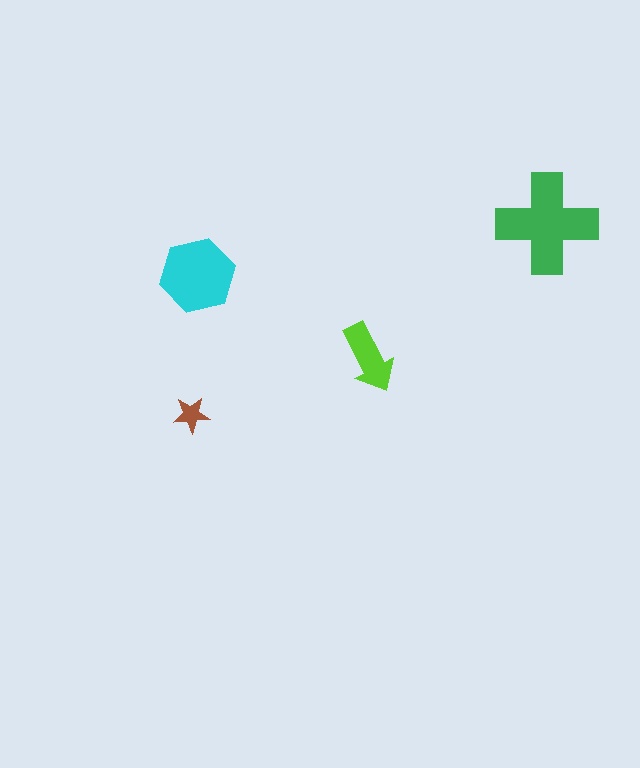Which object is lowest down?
The brown star is bottommost.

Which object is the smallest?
The brown star.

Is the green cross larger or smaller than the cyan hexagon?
Larger.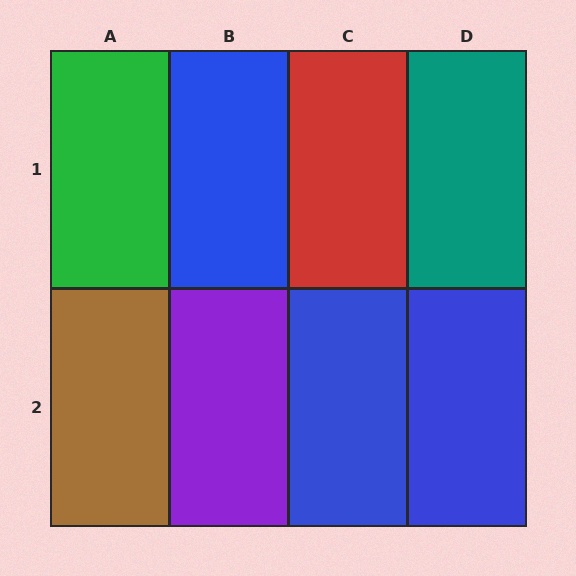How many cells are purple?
1 cell is purple.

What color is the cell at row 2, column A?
Brown.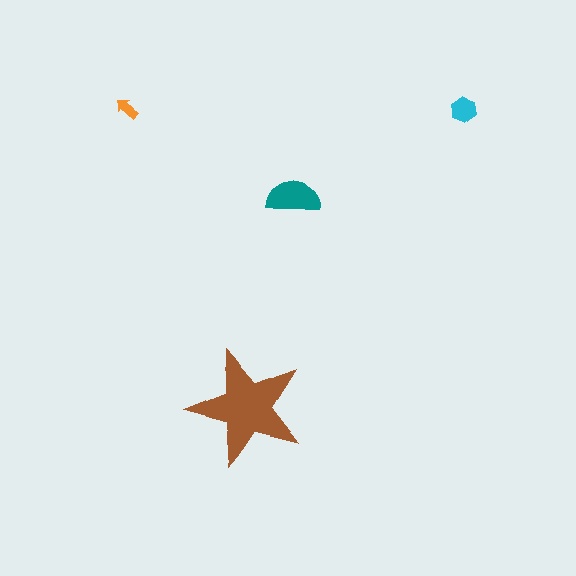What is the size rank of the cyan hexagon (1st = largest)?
3rd.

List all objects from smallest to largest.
The orange arrow, the cyan hexagon, the teal semicircle, the brown star.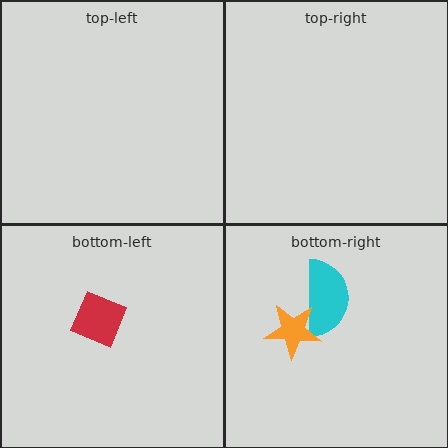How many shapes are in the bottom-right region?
2.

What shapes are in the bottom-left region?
The red diamond.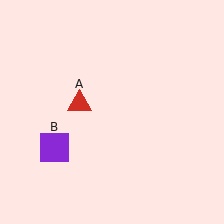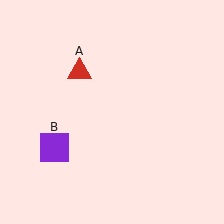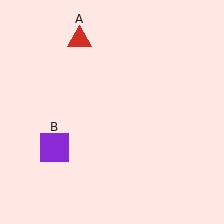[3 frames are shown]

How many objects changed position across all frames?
1 object changed position: red triangle (object A).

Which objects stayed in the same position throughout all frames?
Purple square (object B) remained stationary.